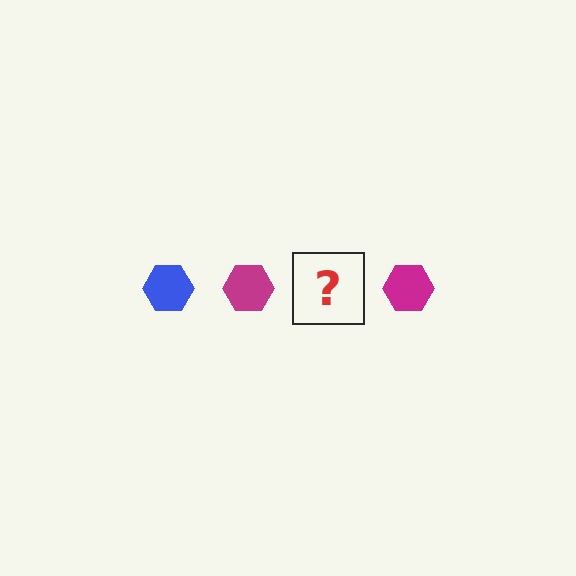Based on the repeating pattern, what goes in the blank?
The blank should be a blue hexagon.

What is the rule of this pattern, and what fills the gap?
The rule is that the pattern cycles through blue, magenta hexagons. The gap should be filled with a blue hexagon.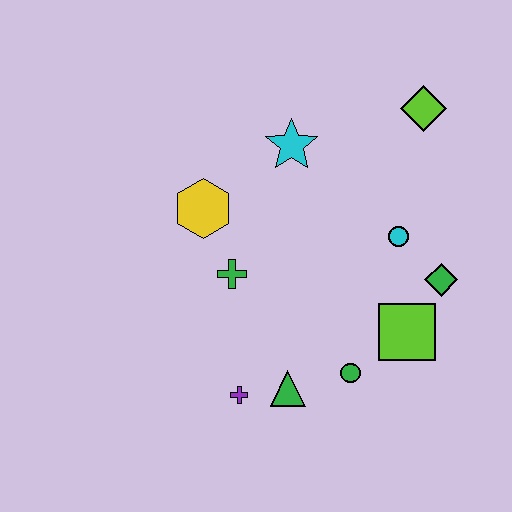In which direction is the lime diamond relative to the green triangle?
The lime diamond is above the green triangle.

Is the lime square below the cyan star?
Yes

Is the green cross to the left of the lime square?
Yes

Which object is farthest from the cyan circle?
The purple cross is farthest from the cyan circle.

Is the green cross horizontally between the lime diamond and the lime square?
No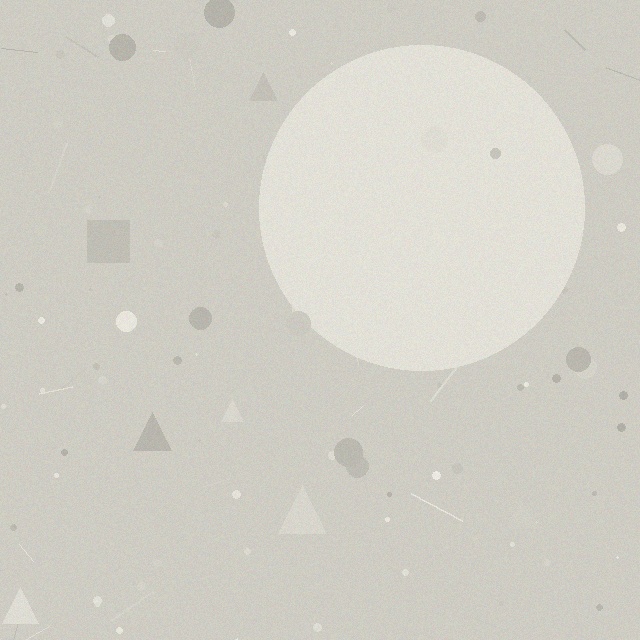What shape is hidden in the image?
A circle is hidden in the image.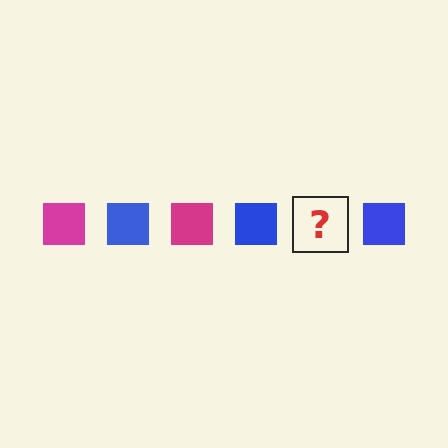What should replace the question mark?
The question mark should be replaced with a magenta square.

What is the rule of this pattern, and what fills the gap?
The rule is that the pattern cycles through magenta, blue squares. The gap should be filled with a magenta square.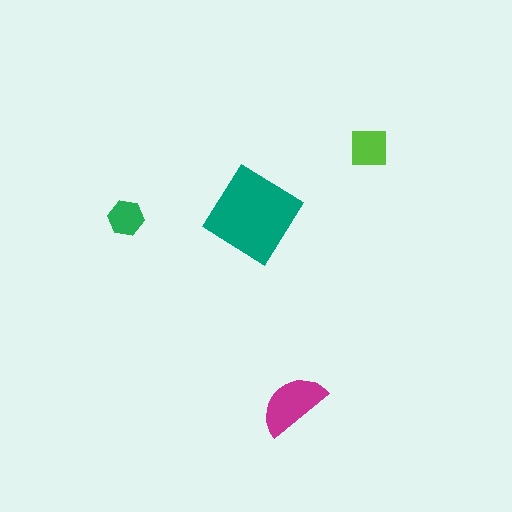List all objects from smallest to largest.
The green hexagon, the lime square, the magenta semicircle, the teal diamond.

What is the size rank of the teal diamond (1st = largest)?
1st.